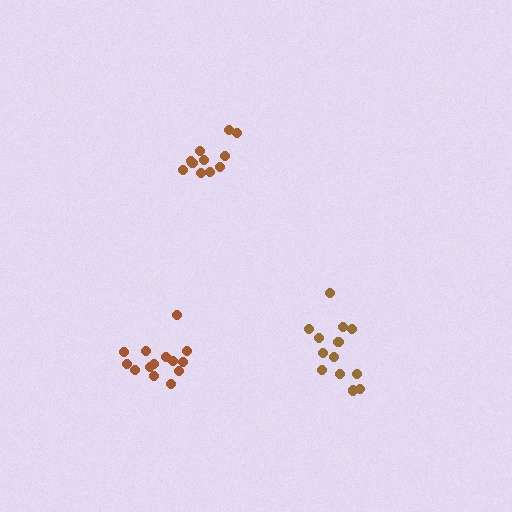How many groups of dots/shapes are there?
There are 3 groups.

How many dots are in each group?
Group 1: 14 dots, Group 2: 11 dots, Group 3: 13 dots (38 total).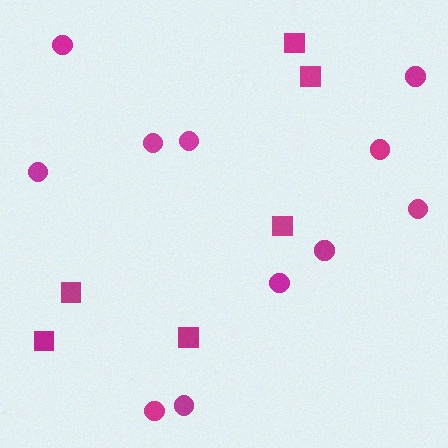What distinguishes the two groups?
There are 2 groups: one group of squares (6) and one group of circles (11).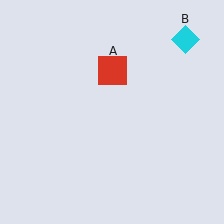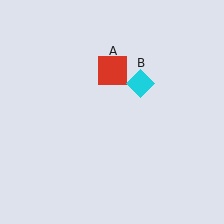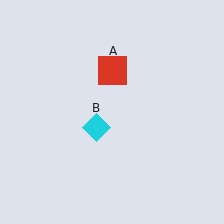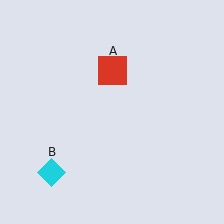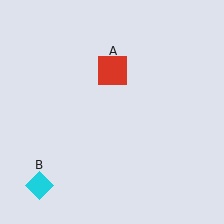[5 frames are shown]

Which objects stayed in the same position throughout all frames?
Red square (object A) remained stationary.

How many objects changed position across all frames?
1 object changed position: cyan diamond (object B).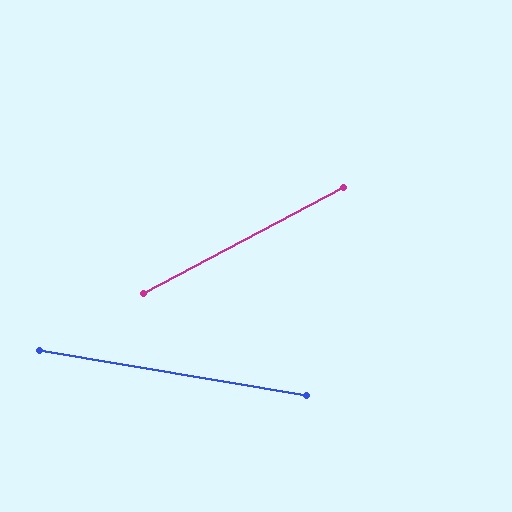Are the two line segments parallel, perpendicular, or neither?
Neither parallel nor perpendicular — they differ by about 37°.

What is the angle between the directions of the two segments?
Approximately 37 degrees.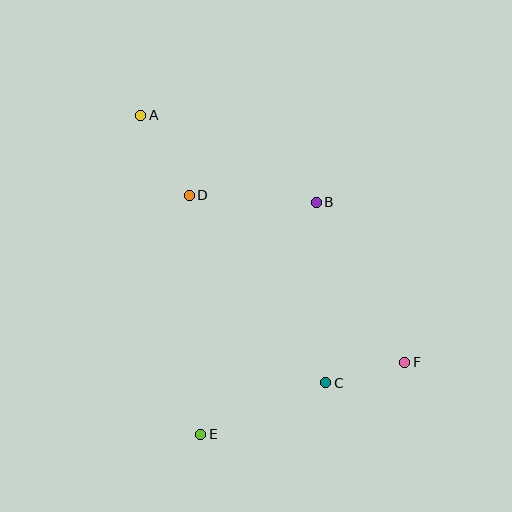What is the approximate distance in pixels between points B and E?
The distance between B and E is approximately 259 pixels.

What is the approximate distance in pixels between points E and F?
The distance between E and F is approximately 216 pixels.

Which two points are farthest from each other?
Points A and F are farthest from each other.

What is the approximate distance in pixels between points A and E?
The distance between A and E is approximately 325 pixels.